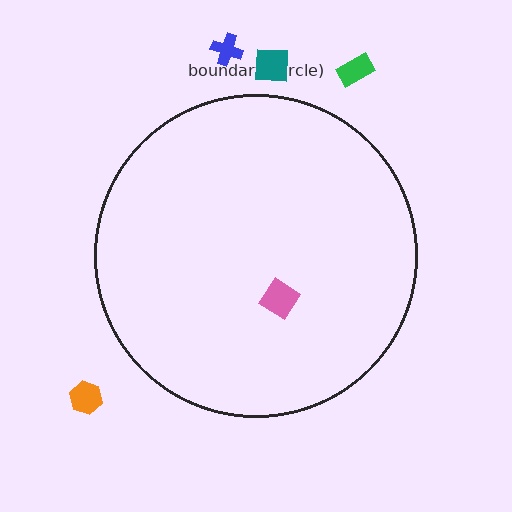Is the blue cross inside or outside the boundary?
Outside.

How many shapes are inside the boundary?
1 inside, 4 outside.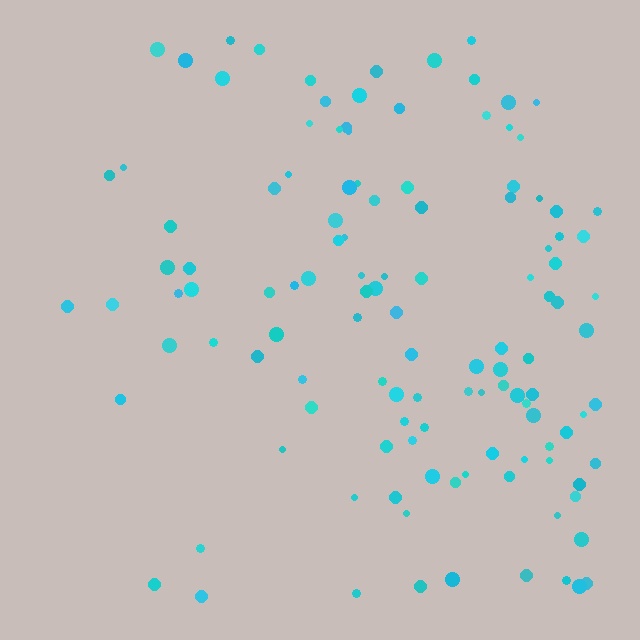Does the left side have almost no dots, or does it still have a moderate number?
Still a moderate number, just noticeably fewer than the right.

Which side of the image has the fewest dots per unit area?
The left.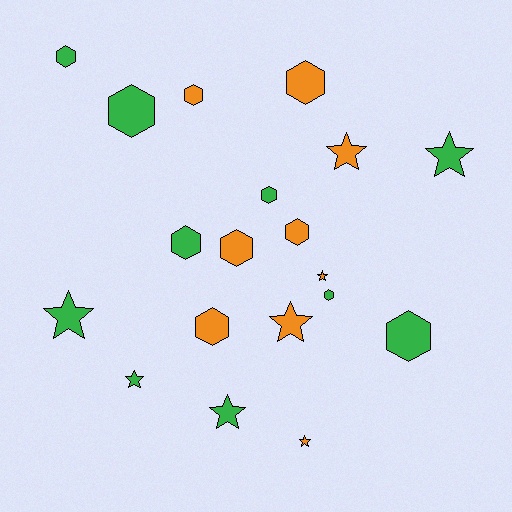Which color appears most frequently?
Green, with 10 objects.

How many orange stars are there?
There are 4 orange stars.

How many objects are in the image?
There are 19 objects.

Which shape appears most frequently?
Hexagon, with 11 objects.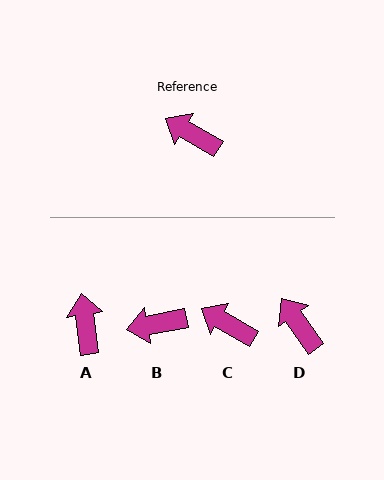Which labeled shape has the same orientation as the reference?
C.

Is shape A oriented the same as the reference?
No, it is off by about 52 degrees.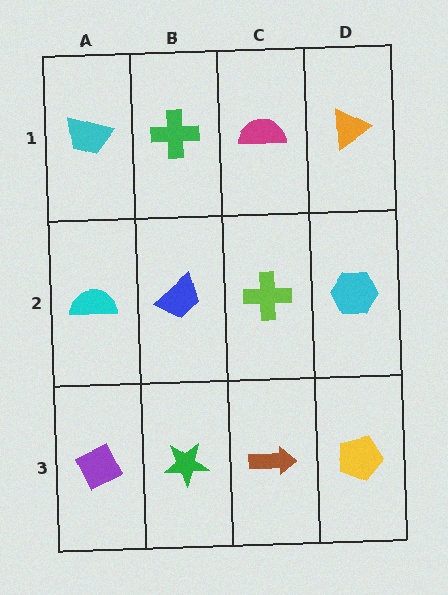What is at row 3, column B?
A green star.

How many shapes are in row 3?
4 shapes.